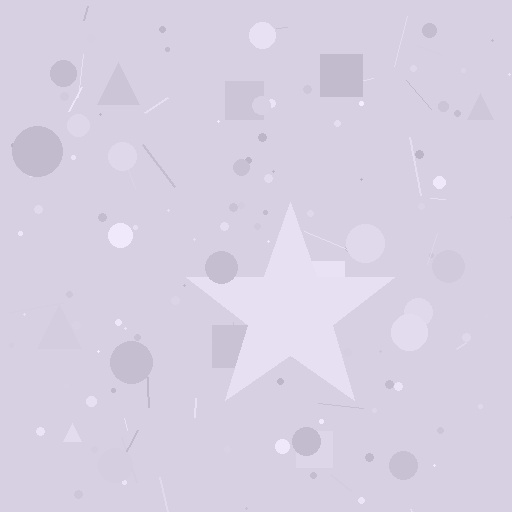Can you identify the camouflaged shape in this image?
The camouflaged shape is a star.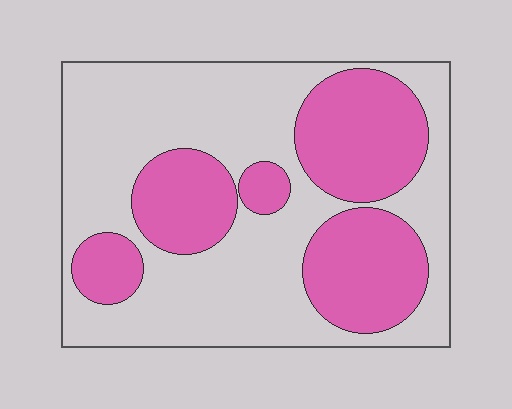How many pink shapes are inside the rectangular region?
5.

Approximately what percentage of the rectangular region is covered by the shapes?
Approximately 40%.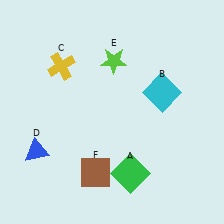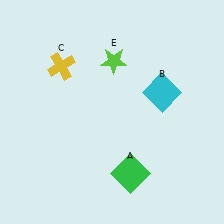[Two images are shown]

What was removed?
The brown square (F), the blue triangle (D) were removed in Image 2.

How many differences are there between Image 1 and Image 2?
There are 2 differences between the two images.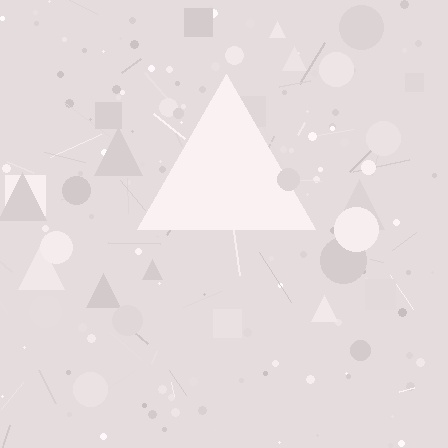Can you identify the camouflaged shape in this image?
The camouflaged shape is a triangle.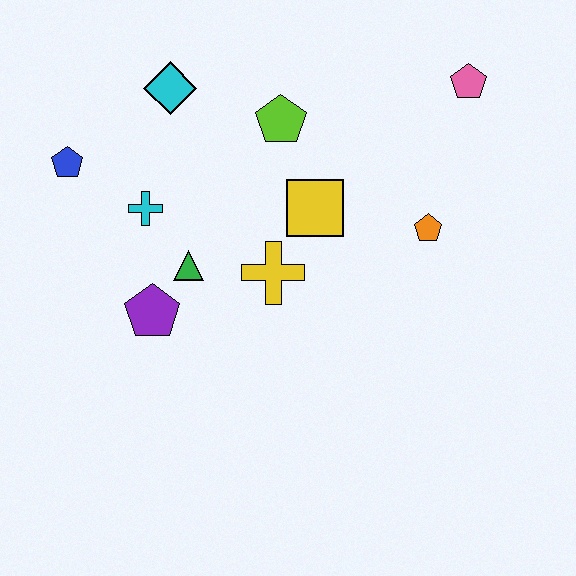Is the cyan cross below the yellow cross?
No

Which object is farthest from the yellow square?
The blue pentagon is farthest from the yellow square.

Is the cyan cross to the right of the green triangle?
No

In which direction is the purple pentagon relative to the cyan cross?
The purple pentagon is below the cyan cross.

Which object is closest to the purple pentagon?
The green triangle is closest to the purple pentagon.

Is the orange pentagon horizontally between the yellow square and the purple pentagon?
No